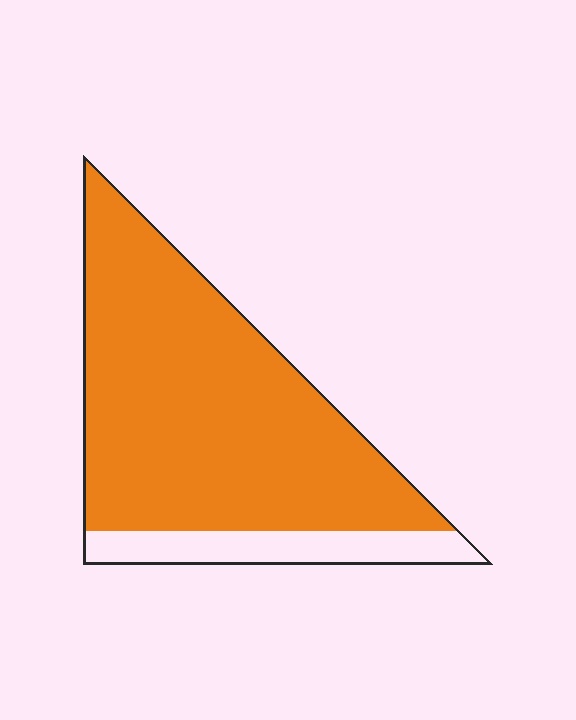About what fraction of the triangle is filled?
About five sixths (5/6).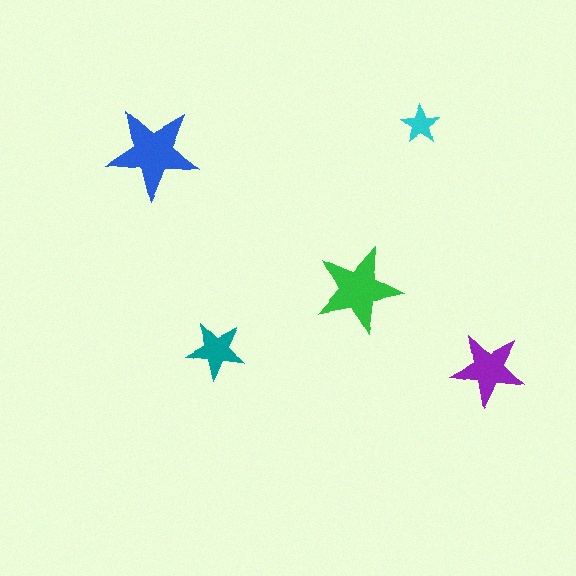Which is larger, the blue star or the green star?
The blue one.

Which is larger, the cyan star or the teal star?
The teal one.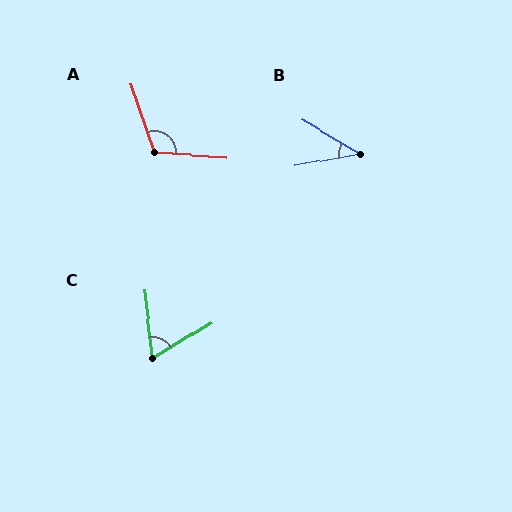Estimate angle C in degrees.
Approximately 65 degrees.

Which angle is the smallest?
B, at approximately 41 degrees.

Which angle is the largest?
A, at approximately 113 degrees.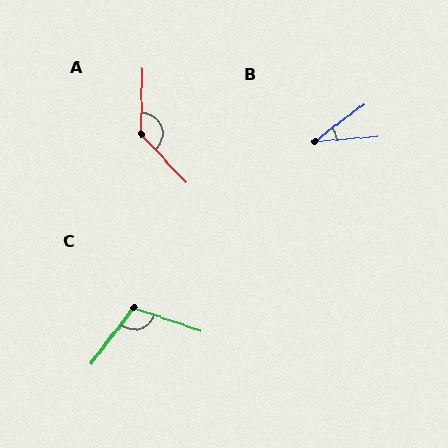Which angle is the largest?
A, at approximately 135 degrees.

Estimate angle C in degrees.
Approximately 109 degrees.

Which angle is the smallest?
B, at approximately 32 degrees.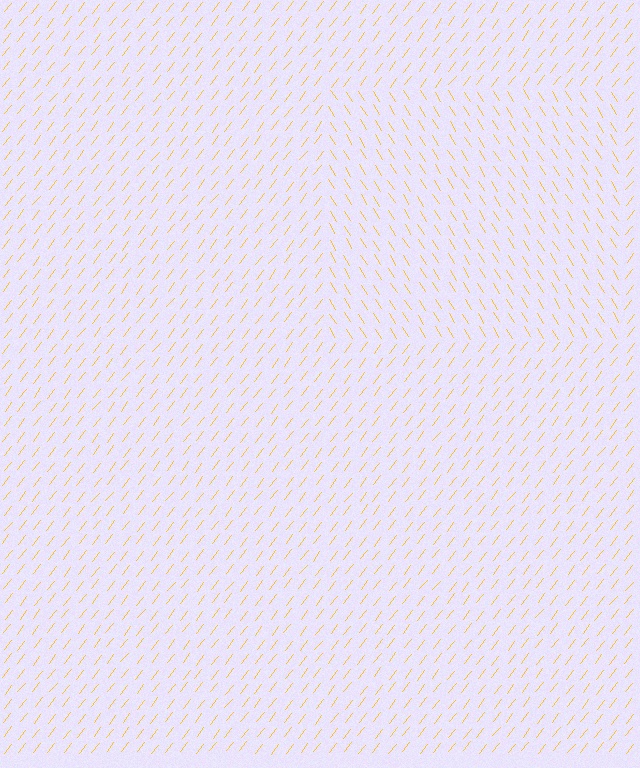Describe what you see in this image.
The image is filled with small yellow line segments. A rectangle region in the image has lines oriented differently from the surrounding lines, creating a visible texture boundary.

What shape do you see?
I see a rectangle.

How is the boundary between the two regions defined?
The boundary is defined purely by a change in line orientation (approximately 70 degrees difference). All lines are the same color and thickness.